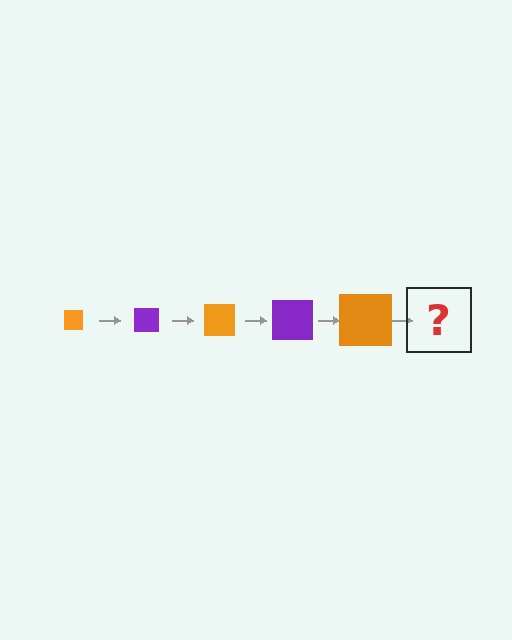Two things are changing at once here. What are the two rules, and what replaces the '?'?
The two rules are that the square grows larger each step and the color cycles through orange and purple. The '?' should be a purple square, larger than the previous one.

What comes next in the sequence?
The next element should be a purple square, larger than the previous one.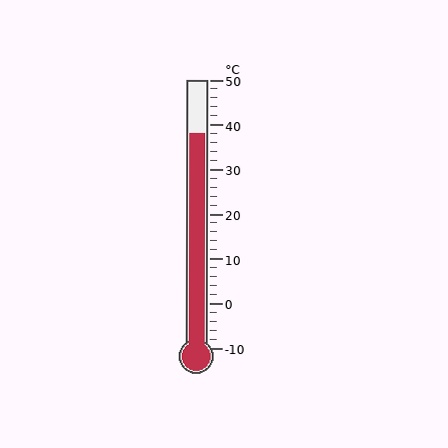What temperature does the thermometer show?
The thermometer shows approximately 38°C.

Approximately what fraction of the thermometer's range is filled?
The thermometer is filled to approximately 80% of its range.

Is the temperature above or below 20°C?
The temperature is above 20°C.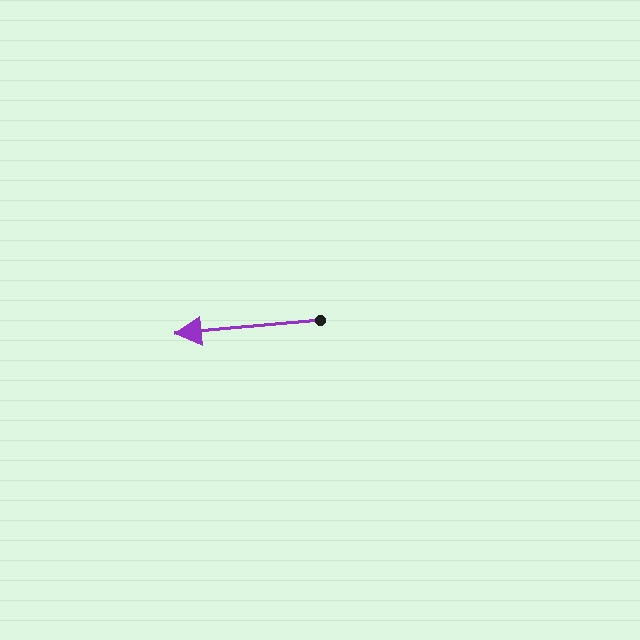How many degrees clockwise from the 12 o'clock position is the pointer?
Approximately 265 degrees.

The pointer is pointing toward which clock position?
Roughly 9 o'clock.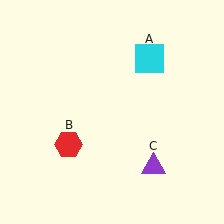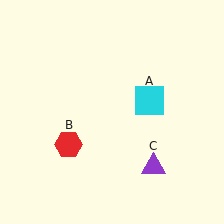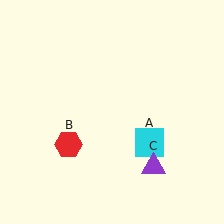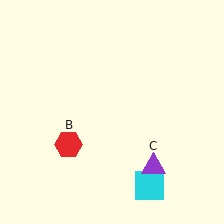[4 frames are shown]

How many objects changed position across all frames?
1 object changed position: cyan square (object A).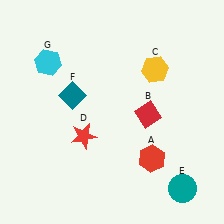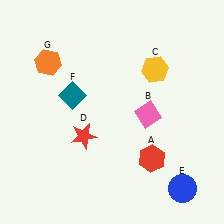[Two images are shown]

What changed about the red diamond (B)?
In Image 1, B is red. In Image 2, it changed to pink.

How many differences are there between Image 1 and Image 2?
There are 3 differences between the two images.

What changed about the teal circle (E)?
In Image 1, E is teal. In Image 2, it changed to blue.